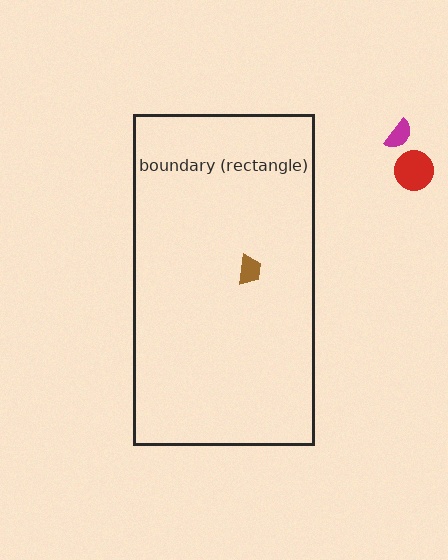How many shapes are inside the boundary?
1 inside, 2 outside.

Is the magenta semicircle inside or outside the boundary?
Outside.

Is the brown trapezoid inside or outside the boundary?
Inside.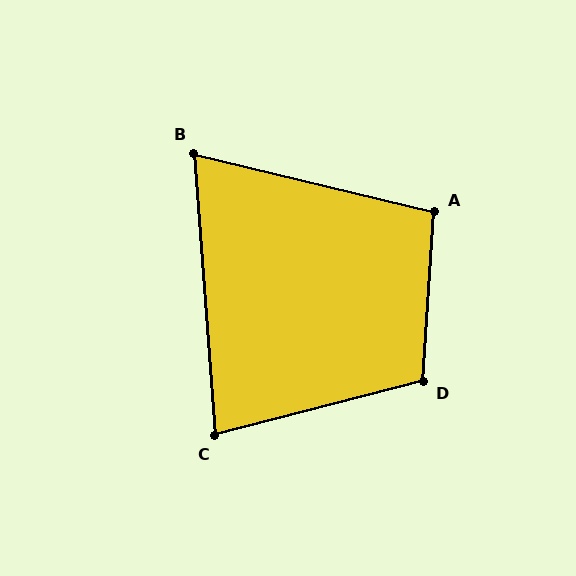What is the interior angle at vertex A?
Approximately 100 degrees (obtuse).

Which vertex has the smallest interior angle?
B, at approximately 72 degrees.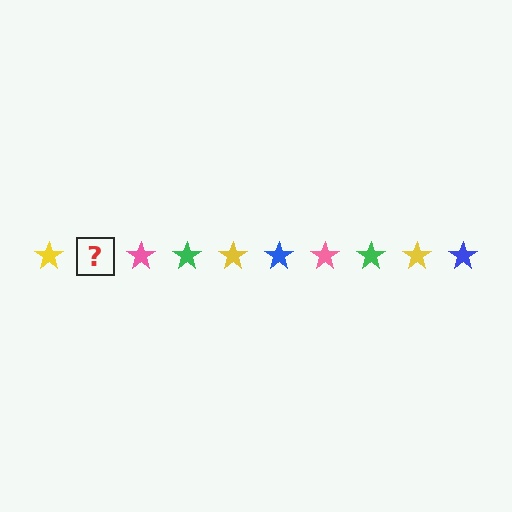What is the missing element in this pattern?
The missing element is a blue star.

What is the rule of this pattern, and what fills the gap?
The rule is that the pattern cycles through yellow, blue, pink, green stars. The gap should be filled with a blue star.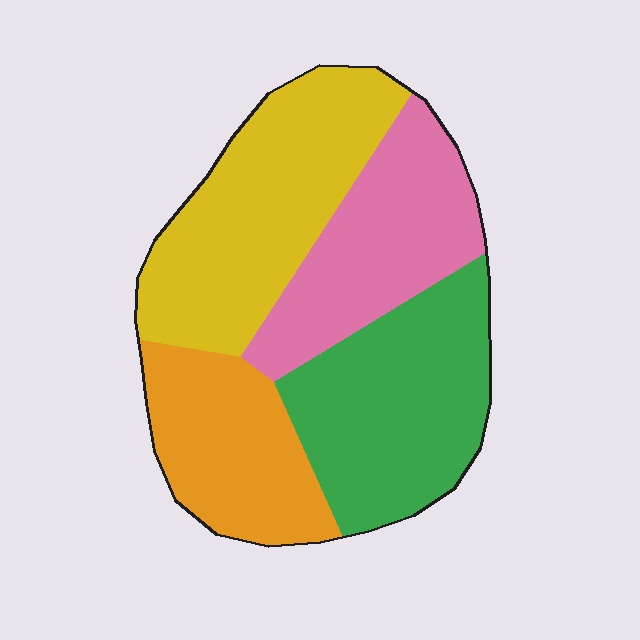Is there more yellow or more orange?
Yellow.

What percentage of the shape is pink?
Pink covers 23% of the shape.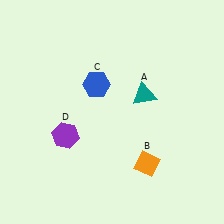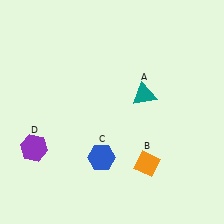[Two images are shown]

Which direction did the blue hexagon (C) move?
The blue hexagon (C) moved down.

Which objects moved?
The objects that moved are: the blue hexagon (C), the purple hexagon (D).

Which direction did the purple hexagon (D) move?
The purple hexagon (D) moved left.